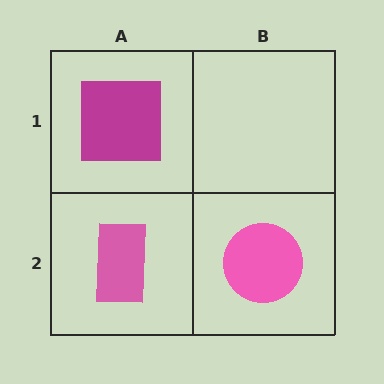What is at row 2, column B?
A pink circle.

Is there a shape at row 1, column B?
No, that cell is empty.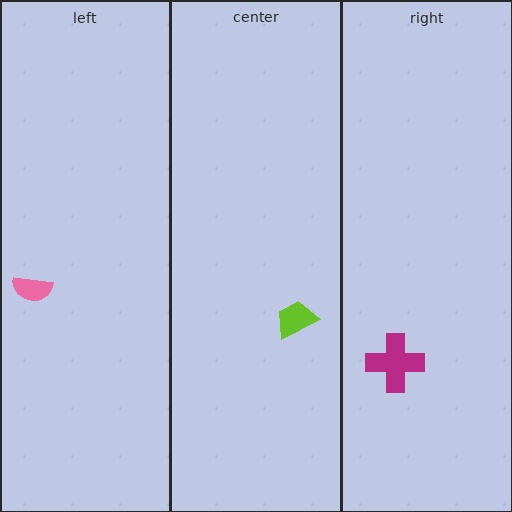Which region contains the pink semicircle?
The left region.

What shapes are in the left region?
The pink semicircle.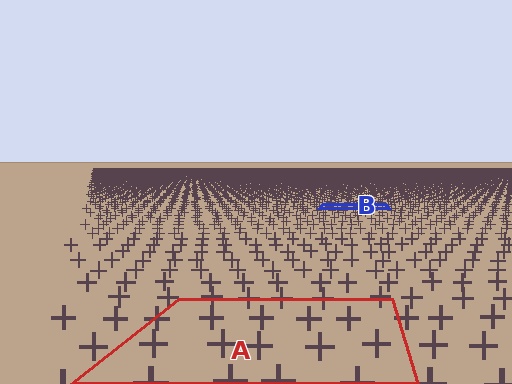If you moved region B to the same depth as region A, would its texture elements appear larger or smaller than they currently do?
They would appear larger. At a closer depth, the same texture elements are projected at a bigger on-screen size.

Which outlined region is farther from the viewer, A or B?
Region B is farther from the viewer — the texture elements inside it appear smaller and more densely packed.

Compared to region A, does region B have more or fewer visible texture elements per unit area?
Region B has more texture elements per unit area — they are packed more densely because it is farther away.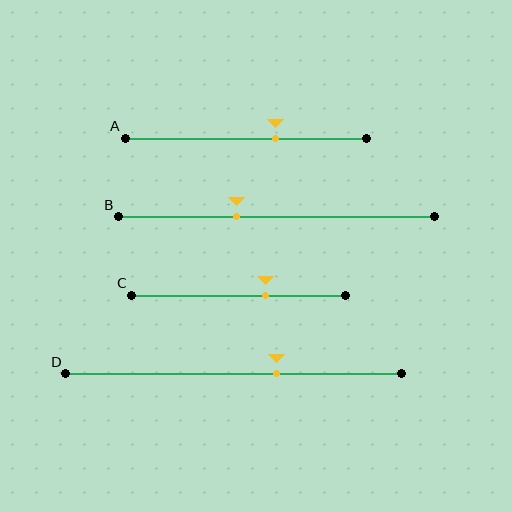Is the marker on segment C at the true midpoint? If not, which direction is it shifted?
No, the marker on segment C is shifted to the right by about 13% of the segment length.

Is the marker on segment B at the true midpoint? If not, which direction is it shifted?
No, the marker on segment B is shifted to the left by about 13% of the segment length.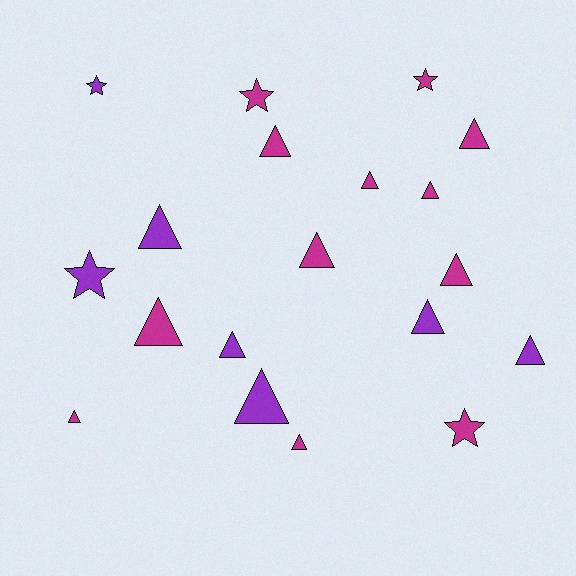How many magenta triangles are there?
There are 9 magenta triangles.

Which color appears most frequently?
Magenta, with 12 objects.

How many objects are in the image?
There are 19 objects.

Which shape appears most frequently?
Triangle, with 14 objects.